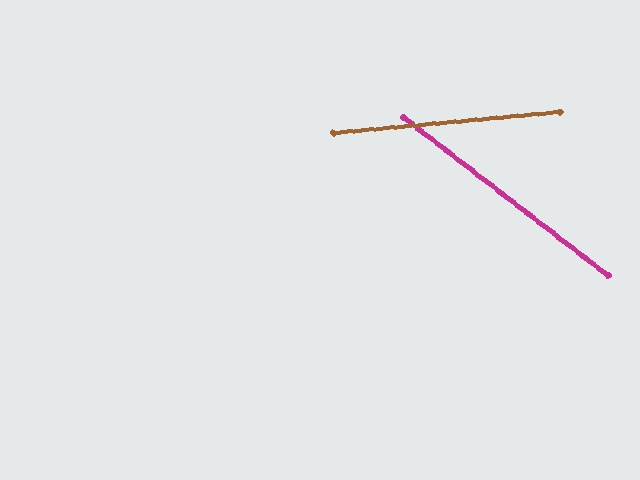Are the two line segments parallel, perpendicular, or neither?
Neither parallel nor perpendicular — they differ by about 43°.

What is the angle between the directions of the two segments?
Approximately 43 degrees.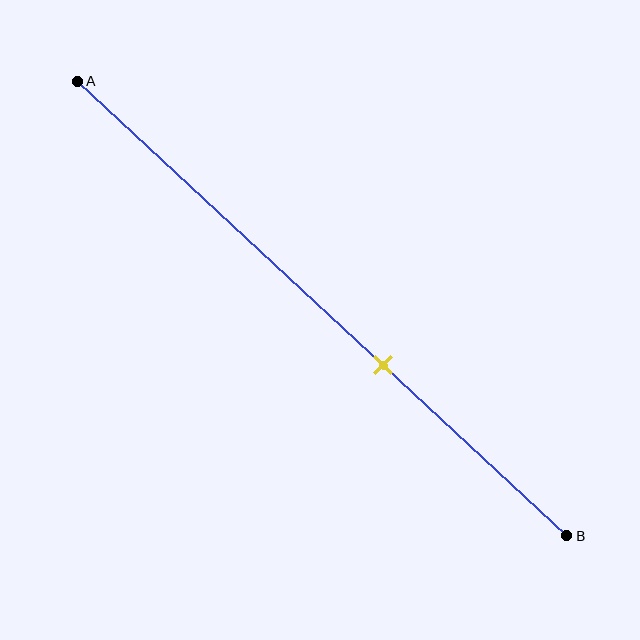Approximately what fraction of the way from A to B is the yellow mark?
The yellow mark is approximately 65% of the way from A to B.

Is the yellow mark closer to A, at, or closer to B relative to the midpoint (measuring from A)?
The yellow mark is closer to point B than the midpoint of segment AB.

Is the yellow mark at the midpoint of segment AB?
No, the mark is at about 65% from A, not at the 50% midpoint.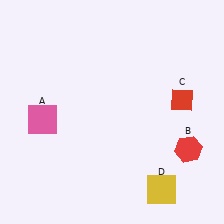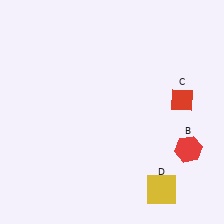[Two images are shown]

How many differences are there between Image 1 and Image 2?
There is 1 difference between the two images.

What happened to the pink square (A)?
The pink square (A) was removed in Image 2. It was in the bottom-left area of Image 1.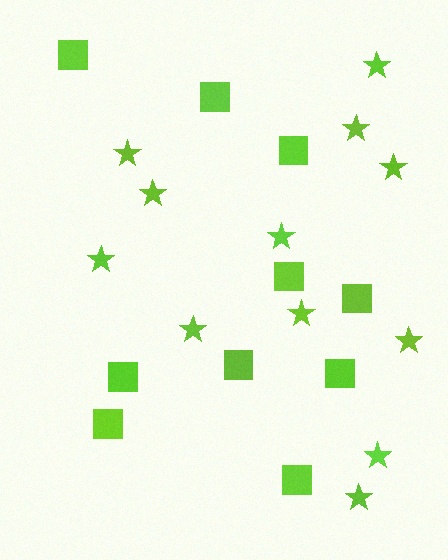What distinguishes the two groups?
There are 2 groups: one group of squares (10) and one group of stars (12).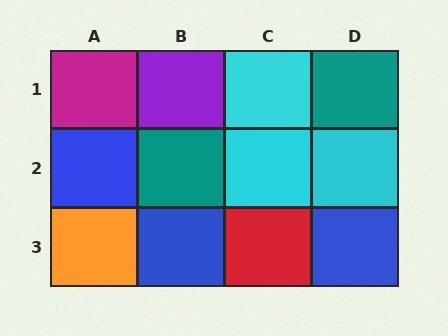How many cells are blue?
3 cells are blue.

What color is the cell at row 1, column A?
Magenta.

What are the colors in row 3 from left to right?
Orange, blue, red, blue.